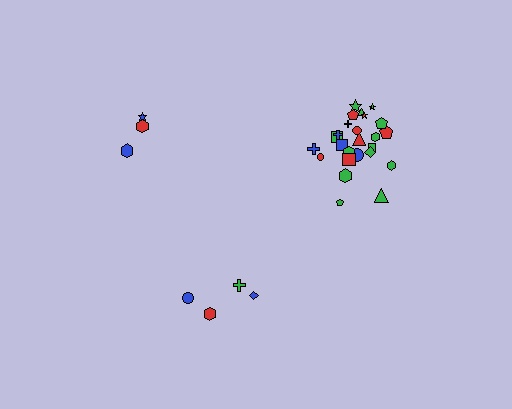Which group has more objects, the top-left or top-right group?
The top-right group.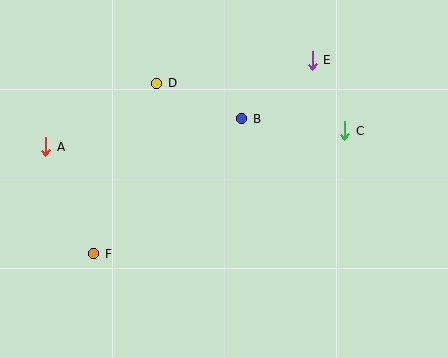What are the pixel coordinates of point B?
Point B is at (242, 119).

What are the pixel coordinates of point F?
Point F is at (94, 254).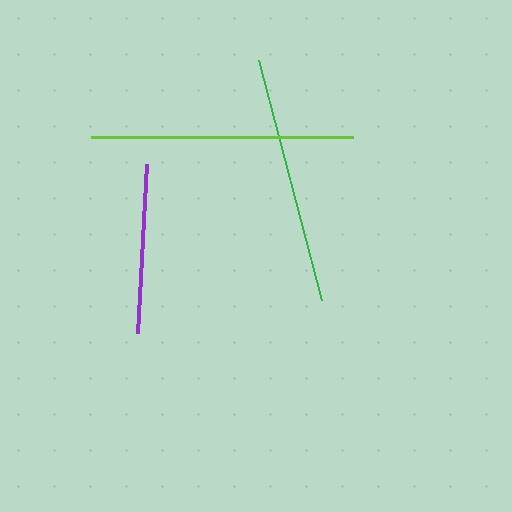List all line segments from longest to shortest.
From longest to shortest: lime, green, purple.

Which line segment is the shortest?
The purple line is the shortest at approximately 169 pixels.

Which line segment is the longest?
The lime line is the longest at approximately 262 pixels.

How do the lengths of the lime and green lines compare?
The lime and green lines are approximately the same length.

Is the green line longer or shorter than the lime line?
The lime line is longer than the green line.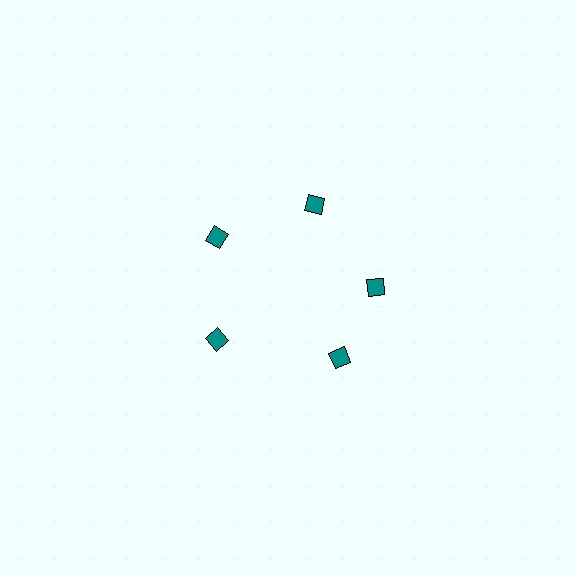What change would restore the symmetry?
The symmetry would be restored by rotating it back into even spacing with its neighbors so that all 5 diamonds sit at equal angles and equal distance from the center.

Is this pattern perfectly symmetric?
No. The 5 teal diamonds are arranged in a ring, but one element near the 5 o'clock position is rotated out of alignment along the ring, breaking the 5-fold rotational symmetry.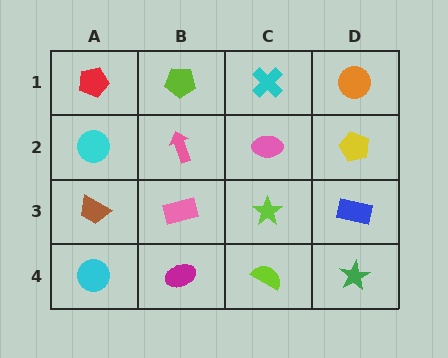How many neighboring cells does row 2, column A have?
3.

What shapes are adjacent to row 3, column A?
A cyan circle (row 2, column A), a cyan circle (row 4, column A), a pink rectangle (row 3, column B).